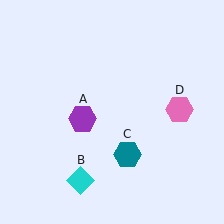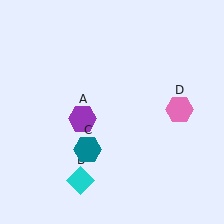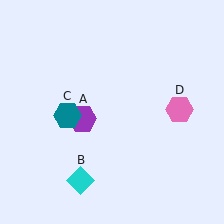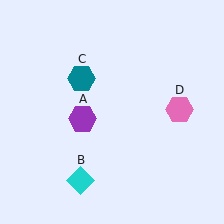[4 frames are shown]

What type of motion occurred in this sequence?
The teal hexagon (object C) rotated clockwise around the center of the scene.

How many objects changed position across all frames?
1 object changed position: teal hexagon (object C).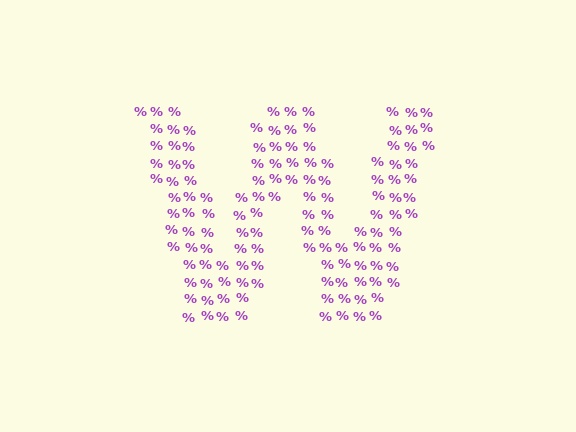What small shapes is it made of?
It is made of small percent signs.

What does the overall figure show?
The overall figure shows the letter W.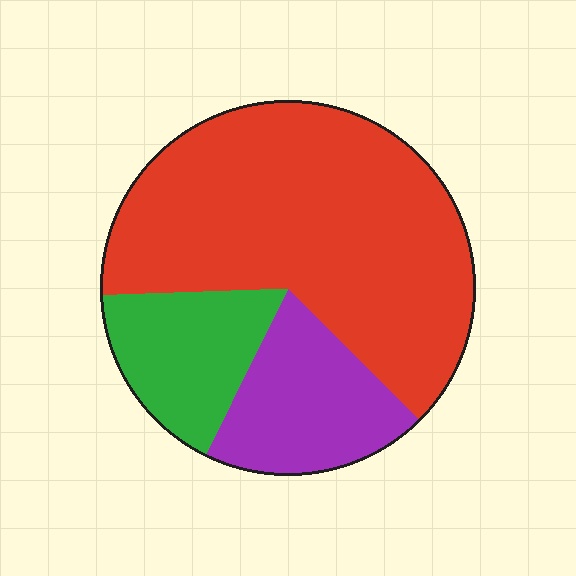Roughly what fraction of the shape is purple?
Purple takes up about one fifth (1/5) of the shape.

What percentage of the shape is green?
Green covers about 15% of the shape.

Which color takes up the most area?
Red, at roughly 65%.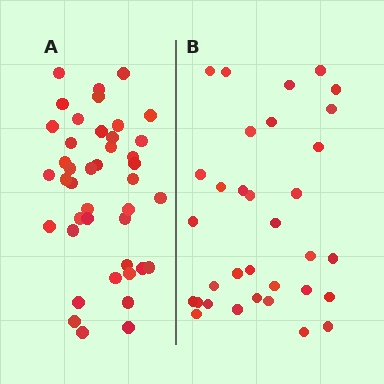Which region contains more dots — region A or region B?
Region A (the left region) has more dots.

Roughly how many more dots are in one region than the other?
Region A has roughly 8 or so more dots than region B.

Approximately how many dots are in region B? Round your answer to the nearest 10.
About 30 dots. (The exact count is 33, which rounds to 30.)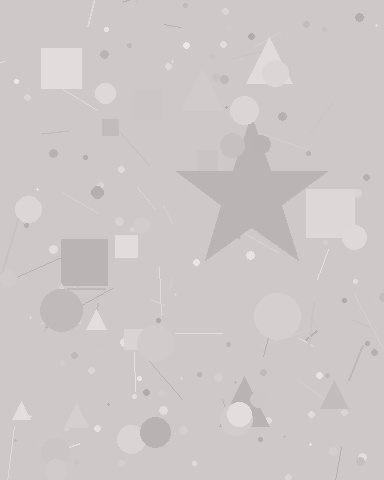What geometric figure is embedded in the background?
A star is embedded in the background.